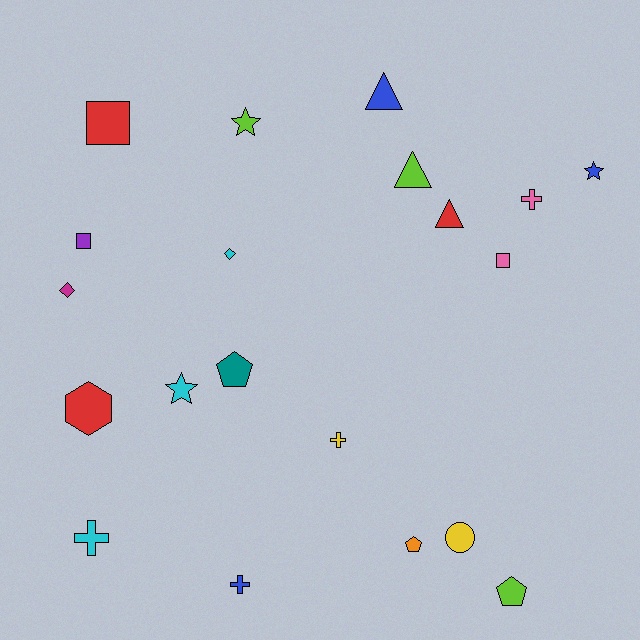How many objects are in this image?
There are 20 objects.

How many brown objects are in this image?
There are no brown objects.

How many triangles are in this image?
There are 3 triangles.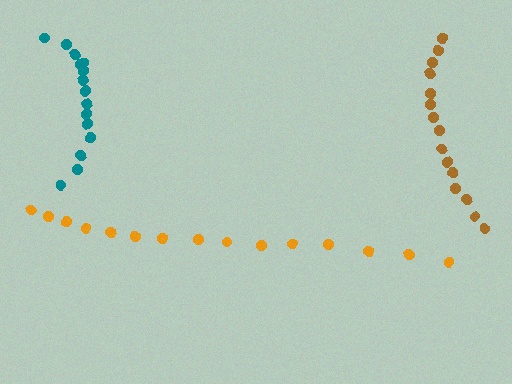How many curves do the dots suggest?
There are 3 distinct paths.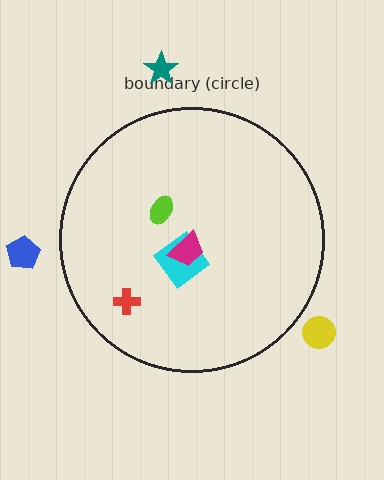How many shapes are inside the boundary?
4 inside, 3 outside.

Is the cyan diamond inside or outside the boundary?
Inside.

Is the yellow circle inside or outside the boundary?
Outside.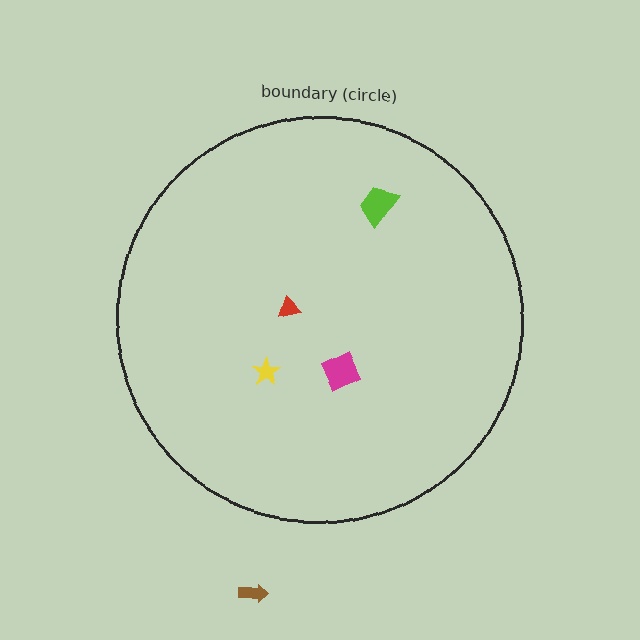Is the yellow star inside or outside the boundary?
Inside.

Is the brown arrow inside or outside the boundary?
Outside.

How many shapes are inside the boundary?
4 inside, 1 outside.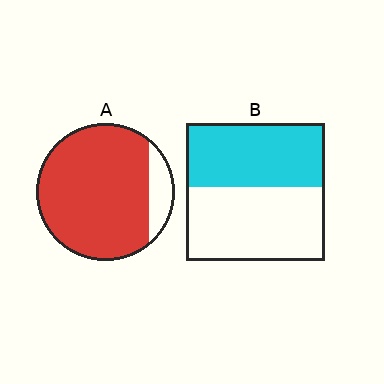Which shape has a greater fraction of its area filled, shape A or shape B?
Shape A.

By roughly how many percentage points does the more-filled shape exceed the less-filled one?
By roughly 40 percentage points (A over B).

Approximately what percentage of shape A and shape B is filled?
A is approximately 85% and B is approximately 45%.